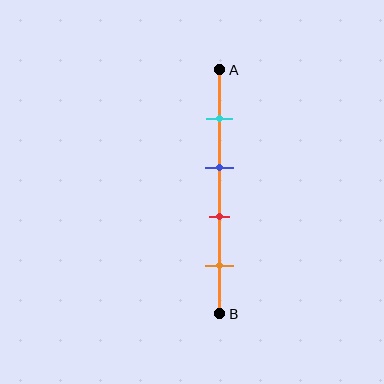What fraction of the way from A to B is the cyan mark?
The cyan mark is approximately 20% (0.2) of the way from A to B.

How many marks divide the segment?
There are 4 marks dividing the segment.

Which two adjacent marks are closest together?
The blue and red marks are the closest adjacent pair.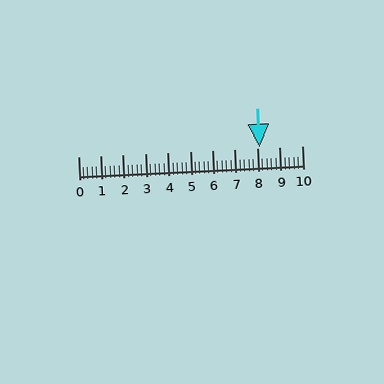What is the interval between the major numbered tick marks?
The major tick marks are spaced 1 units apart.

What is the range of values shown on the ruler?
The ruler shows values from 0 to 10.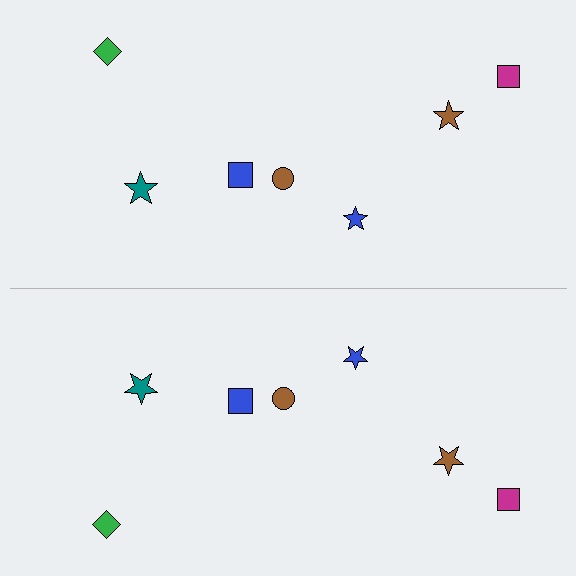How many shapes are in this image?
There are 14 shapes in this image.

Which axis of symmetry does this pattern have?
The pattern has a horizontal axis of symmetry running through the center of the image.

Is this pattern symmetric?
Yes, this pattern has bilateral (reflection) symmetry.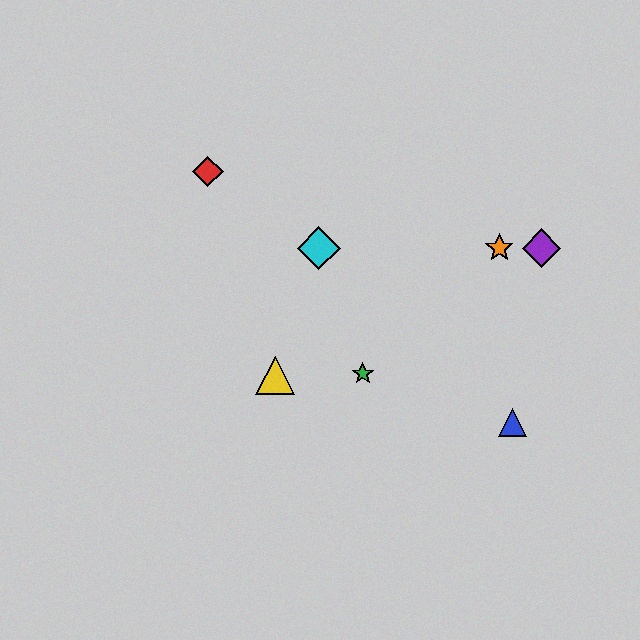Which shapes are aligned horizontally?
The purple diamond, the orange star, the cyan diamond are aligned horizontally.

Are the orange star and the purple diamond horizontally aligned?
Yes, both are at y≈248.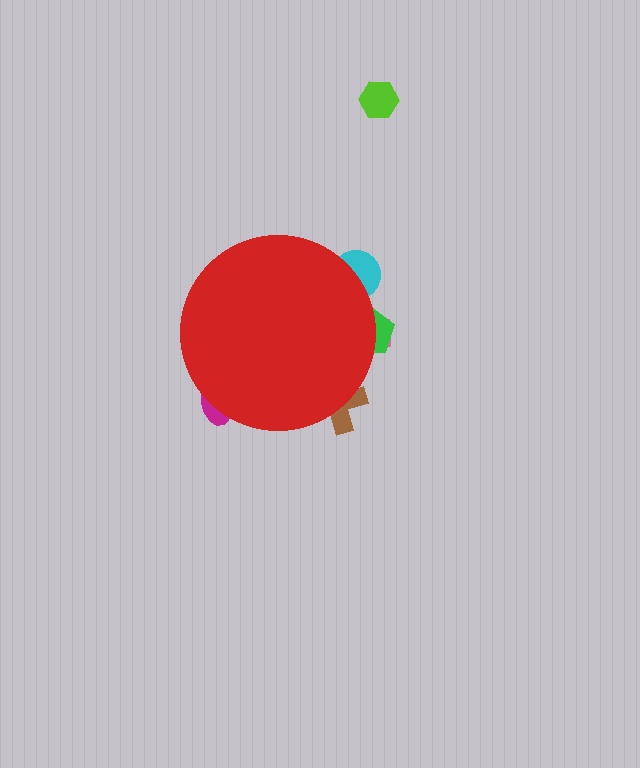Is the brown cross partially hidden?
Yes, the brown cross is partially hidden behind the red circle.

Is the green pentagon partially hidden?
Yes, the green pentagon is partially hidden behind the red circle.